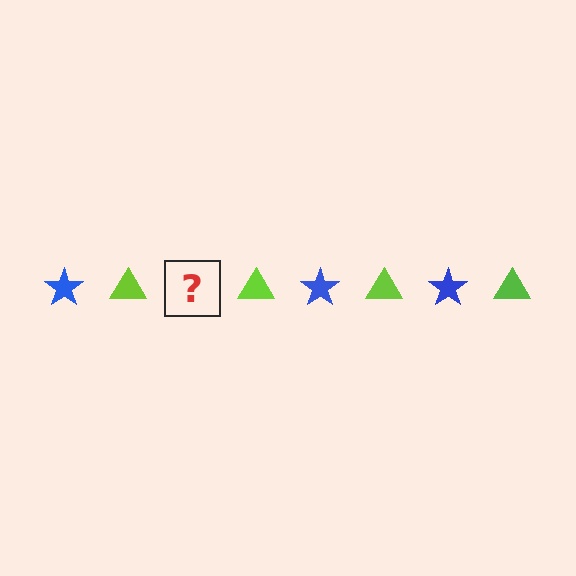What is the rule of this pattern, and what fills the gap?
The rule is that the pattern alternates between blue star and lime triangle. The gap should be filled with a blue star.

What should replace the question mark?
The question mark should be replaced with a blue star.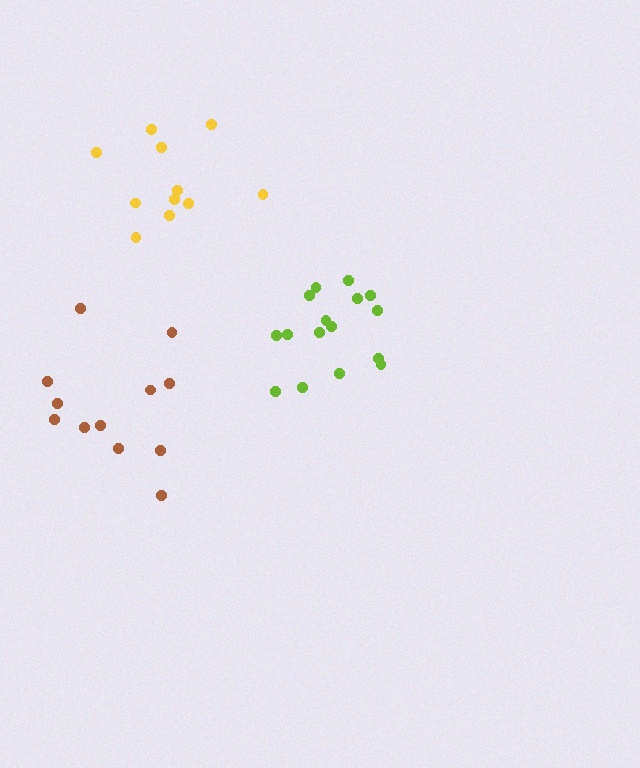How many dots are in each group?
Group 1: 11 dots, Group 2: 16 dots, Group 3: 12 dots (39 total).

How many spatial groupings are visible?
There are 3 spatial groupings.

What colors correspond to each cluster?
The clusters are colored: yellow, lime, brown.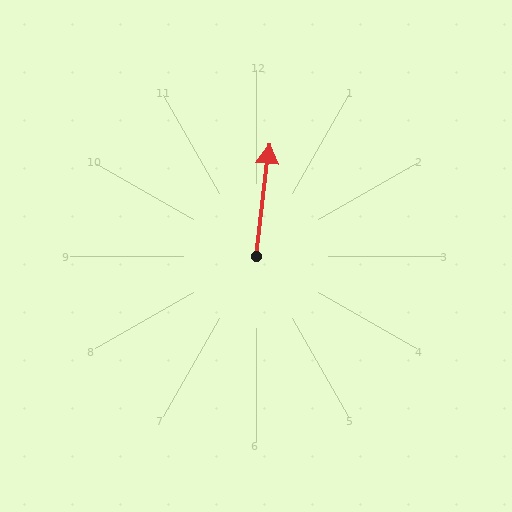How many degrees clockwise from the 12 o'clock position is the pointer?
Approximately 7 degrees.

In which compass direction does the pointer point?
North.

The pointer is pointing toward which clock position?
Roughly 12 o'clock.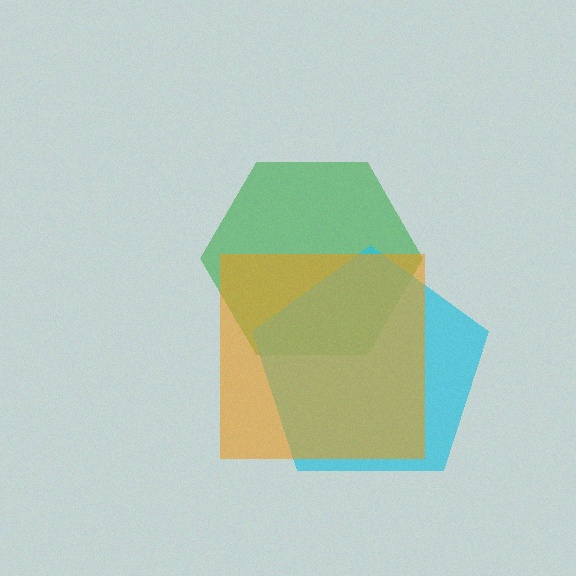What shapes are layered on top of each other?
The layered shapes are: a green hexagon, a cyan pentagon, an orange square.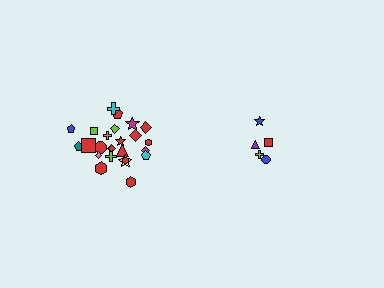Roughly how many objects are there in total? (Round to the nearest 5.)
Roughly 30 objects in total.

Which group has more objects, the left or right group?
The left group.